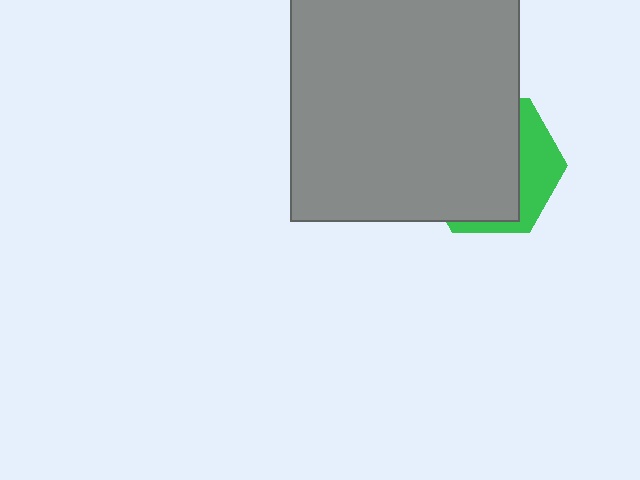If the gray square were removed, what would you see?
You would see the complete green hexagon.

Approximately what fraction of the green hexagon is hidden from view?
Roughly 69% of the green hexagon is hidden behind the gray square.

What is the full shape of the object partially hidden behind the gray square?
The partially hidden object is a green hexagon.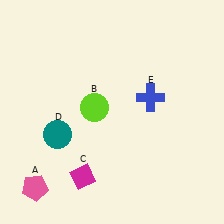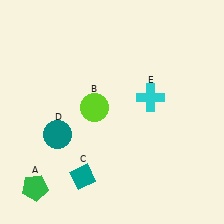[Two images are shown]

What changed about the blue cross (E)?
In Image 1, E is blue. In Image 2, it changed to cyan.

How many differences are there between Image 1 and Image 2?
There are 3 differences between the two images.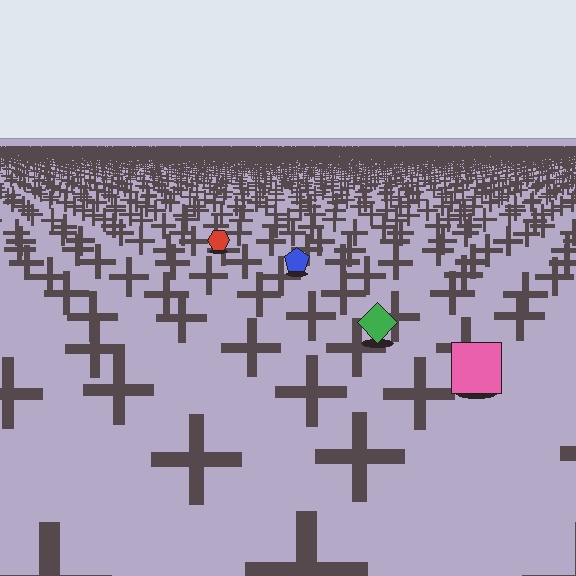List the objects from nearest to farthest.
From nearest to farthest: the pink square, the green diamond, the blue pentagon, the red hexagon.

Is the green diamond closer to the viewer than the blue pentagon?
Yes. The green diamond is closer — you can tell from the texture gradient: the ground texture is coarser near it.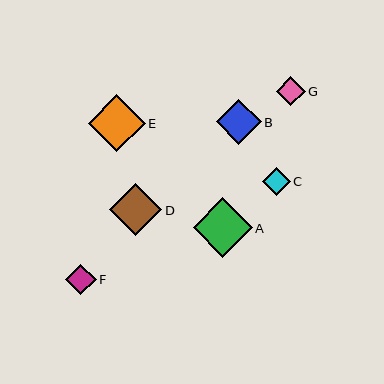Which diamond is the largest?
Diamond A is the largest with a size of approximately 59 pixels.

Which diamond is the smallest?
Diamond C is the smallest with a size of approximately 28 pixels.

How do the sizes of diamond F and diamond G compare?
Diamond F and diamond G are approximately the same size.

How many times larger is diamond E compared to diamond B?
Diamond E is approximately 1.3 times the size of diamond B.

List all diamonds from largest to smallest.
From largest to smallest: A, E, D, B, F, G, C.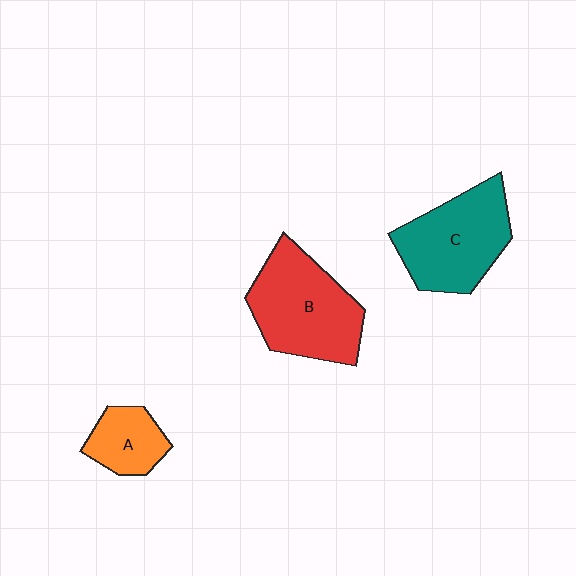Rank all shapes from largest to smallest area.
From largest to smallest: B (red), C (teal), A (orange).